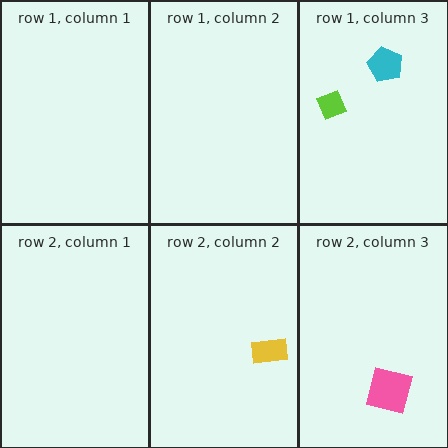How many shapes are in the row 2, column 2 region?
1.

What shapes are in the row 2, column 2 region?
The yellow rectangle.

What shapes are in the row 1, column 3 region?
The lime diamond, the cyan pentagon.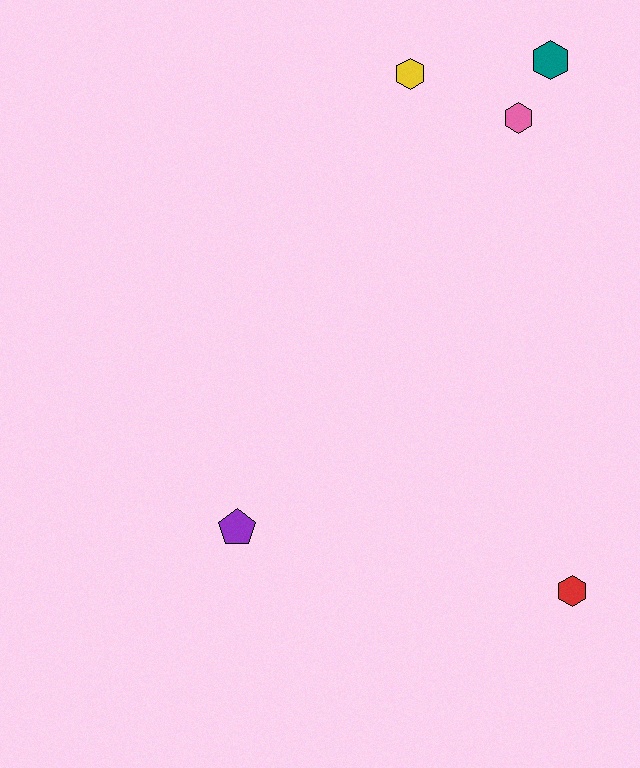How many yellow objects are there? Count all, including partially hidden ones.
There is 1 yellow object.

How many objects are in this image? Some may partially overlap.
There are 5 objects.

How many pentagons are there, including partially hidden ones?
There is 1 pentagon.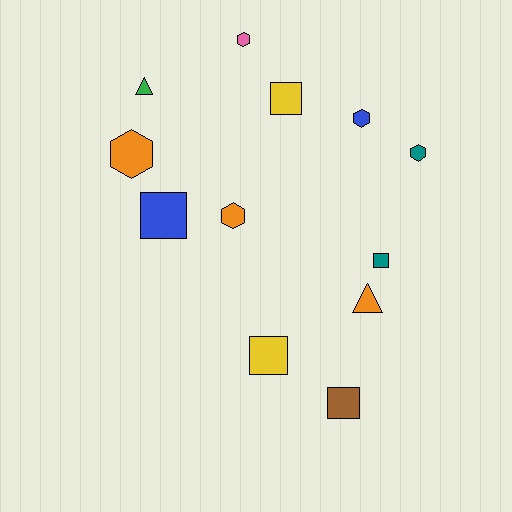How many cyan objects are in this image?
There are no cyan objects.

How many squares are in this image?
There are 5 squares.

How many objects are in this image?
There are 12 objects.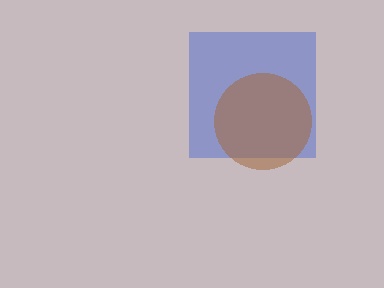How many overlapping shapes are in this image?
There are 2 overlapping shapes in the image.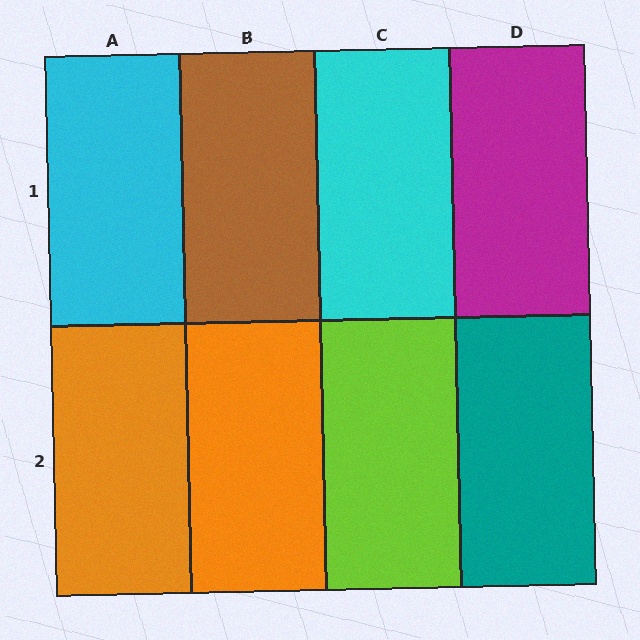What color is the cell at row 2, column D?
Teal.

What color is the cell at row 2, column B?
Orange.